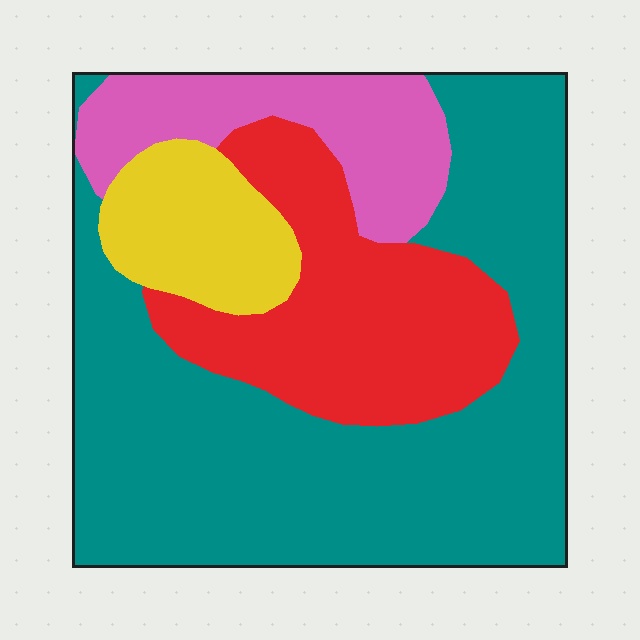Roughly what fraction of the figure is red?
Red covers 23% of the figure.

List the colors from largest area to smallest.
From largest to smallest: teal, red, pink, yellow.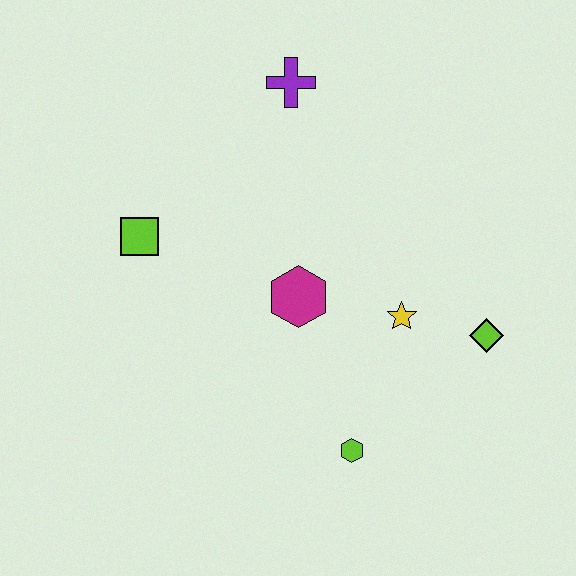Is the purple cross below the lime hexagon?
No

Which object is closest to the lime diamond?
The yellow star is closest to the lime diamond.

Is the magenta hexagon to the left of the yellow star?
Yes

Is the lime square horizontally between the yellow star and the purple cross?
No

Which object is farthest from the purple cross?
The lime hexagon is farthest from the purple cross.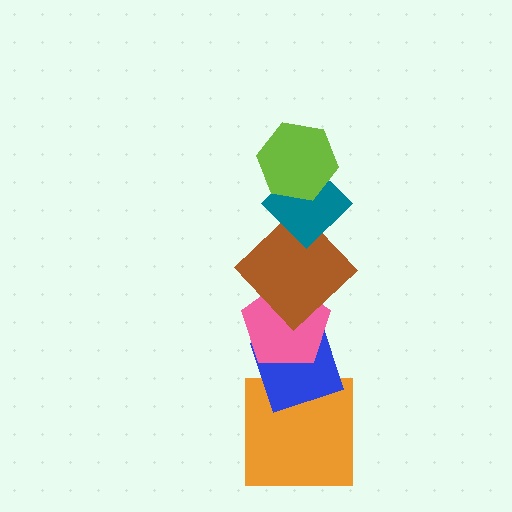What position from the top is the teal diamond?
The teal diamond is 2nd from the top.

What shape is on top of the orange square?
The blue diamond is on top of the orange square.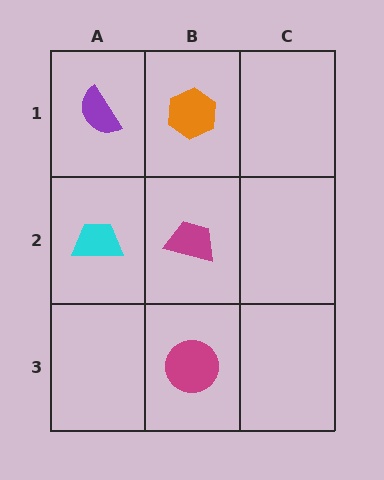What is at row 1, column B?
An orange hexagon.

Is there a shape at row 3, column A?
No, that cell is empty.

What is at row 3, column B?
A magenta circle.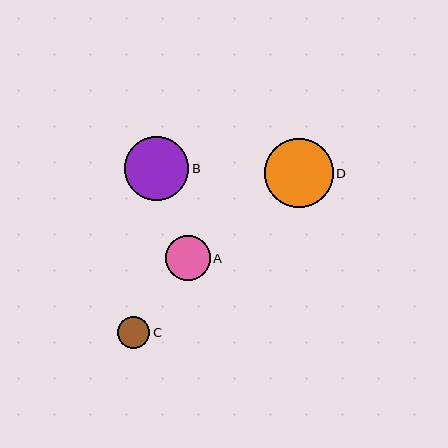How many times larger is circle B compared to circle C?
Circle B is approximately 2.0 times the size of circle C.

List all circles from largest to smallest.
From largest to smallest: D, B, A, C.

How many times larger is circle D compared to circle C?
Circle D is approximately 2.1 times the size of circle C.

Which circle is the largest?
Circle D is the largest with a size of approximately 69 pixels.